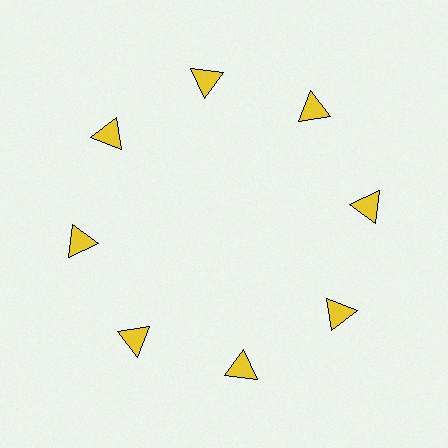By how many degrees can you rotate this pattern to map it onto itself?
The pattern maps onto itself every 45 degrees of rotation.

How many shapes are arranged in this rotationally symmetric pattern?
There are 8 shapes, arranged in 8 groups of 1.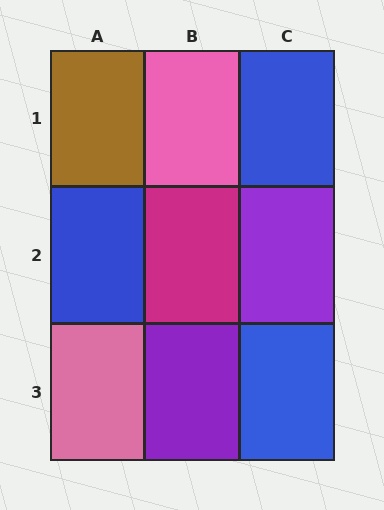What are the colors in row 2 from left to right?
Blue, magenta, purple.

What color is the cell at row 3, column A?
Pink.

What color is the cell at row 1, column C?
Blue.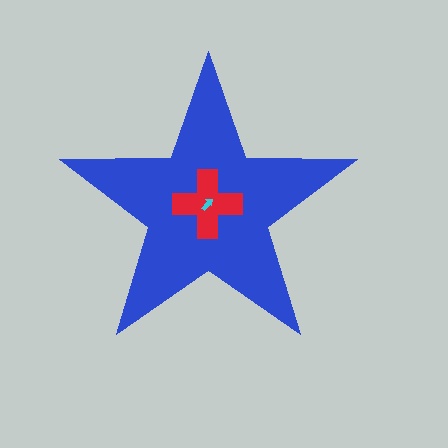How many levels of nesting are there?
3.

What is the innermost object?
The cyan arrow.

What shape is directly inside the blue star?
The red cross.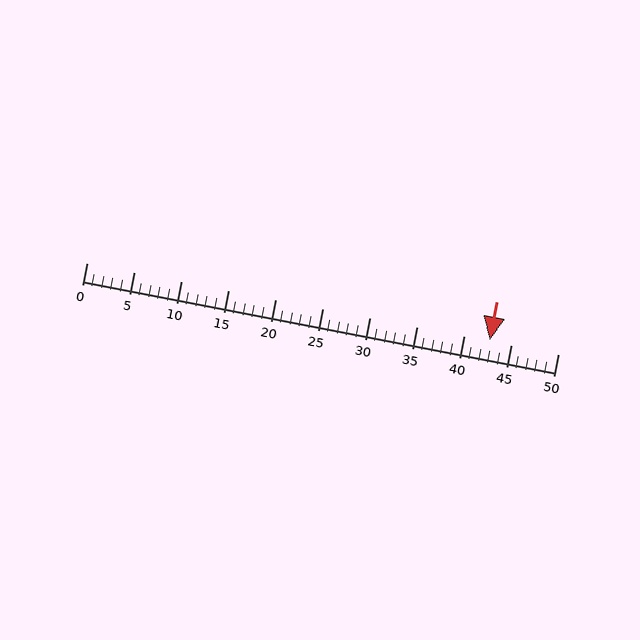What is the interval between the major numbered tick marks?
The major tick marks are spaced 5 units apart.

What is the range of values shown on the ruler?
The ruler shows values from 0 to 50.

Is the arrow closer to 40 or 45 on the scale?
The arrow is closer to 45.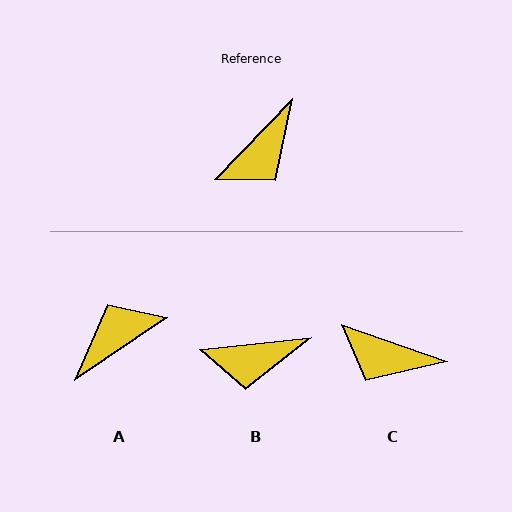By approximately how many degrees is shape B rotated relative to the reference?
Approximately 40 degrees clockwise.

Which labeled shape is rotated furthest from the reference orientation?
A, about 168 degrees away.